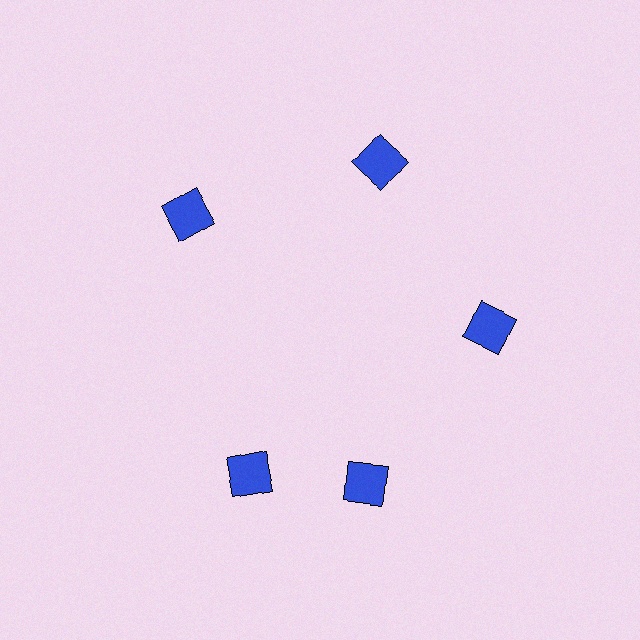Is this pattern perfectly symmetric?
No. The 5 blue squares are arranged in a ring, but one element near the 8 o'clock position is rotated out of alignment along the ring, breaking the 5-fold rotational symmetry.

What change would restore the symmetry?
The symmetry would be restored by rotating it back into even spacing with its neighbors so that all 5 squares sit at equal angles and equal distance from the center.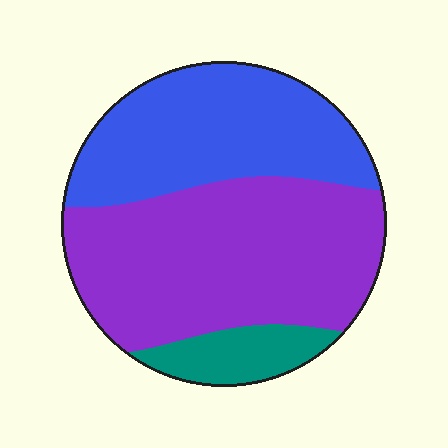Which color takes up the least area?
Teal, at roughly 10%.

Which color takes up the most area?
Purple, at roughly 55%.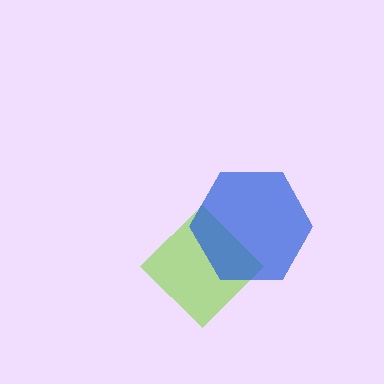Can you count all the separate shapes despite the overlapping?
Yes, there are 2 separate shapes.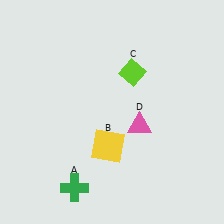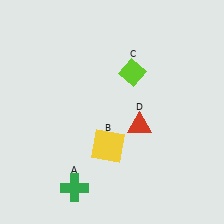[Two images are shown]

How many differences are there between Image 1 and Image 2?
There is 1 difference between the two images.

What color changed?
The triangle (D) changed from pink in Image 1 to red in Image 2.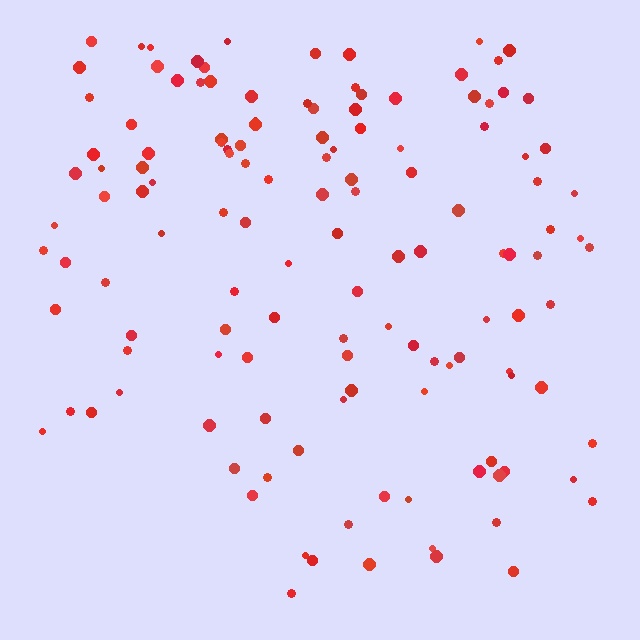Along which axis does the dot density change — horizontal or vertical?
Vertical.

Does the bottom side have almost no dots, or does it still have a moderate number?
Still a moderate number, just noticeably fewer than the top.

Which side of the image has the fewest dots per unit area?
The bottom.